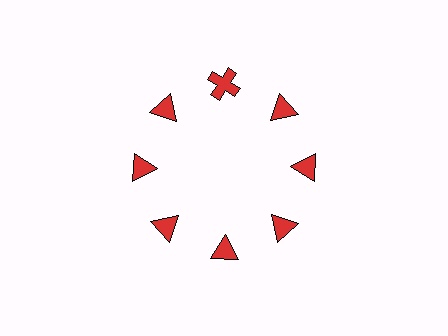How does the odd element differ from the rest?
It has a different shape: cross instead of triangle.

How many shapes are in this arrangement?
There are 8 shapes arranged in a ring pattern.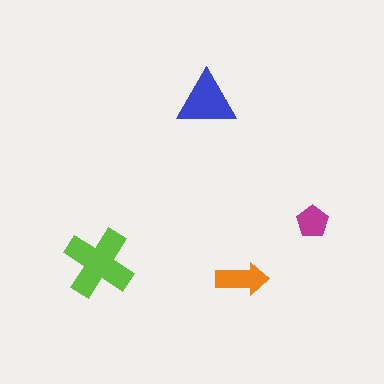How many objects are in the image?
There are 4 objects in the image.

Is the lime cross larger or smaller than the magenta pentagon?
Larger.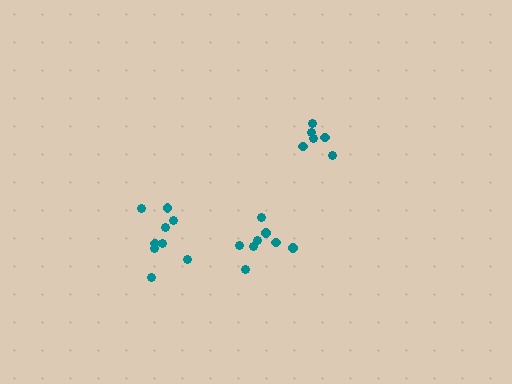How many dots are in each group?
Group 1: 8 dots, Group 2: 6 dots, Group 3: 9 dots (23 total).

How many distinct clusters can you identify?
There are 3 distinct clusters.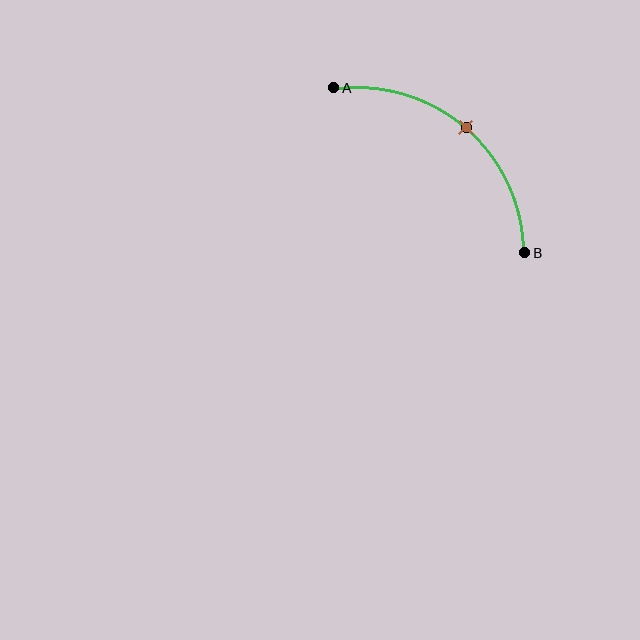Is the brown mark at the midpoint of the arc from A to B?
Yes. The brown mark lies on the arc at equal arc-length from both A and B — it is the arc midpoint.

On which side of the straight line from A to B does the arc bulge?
The arc bulges above and to the right of the straight line connecting A and B.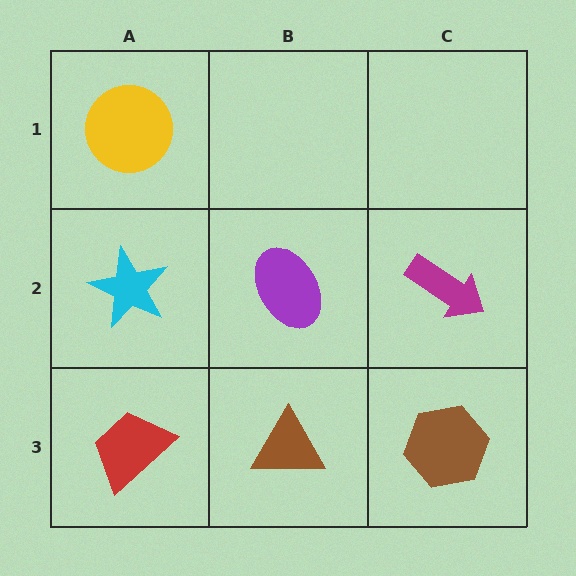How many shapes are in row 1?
1 shape.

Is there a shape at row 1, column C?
No, that cell is empty.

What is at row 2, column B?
A purple ellipse.